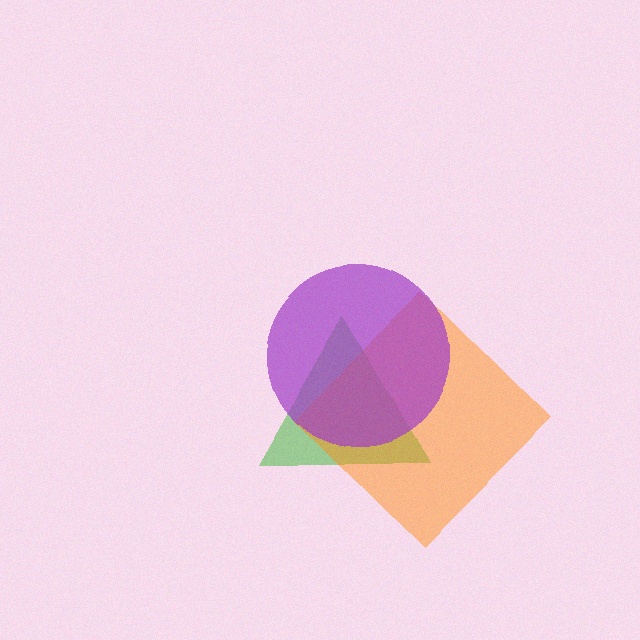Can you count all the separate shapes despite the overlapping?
Yes, there are 3 separate shapes.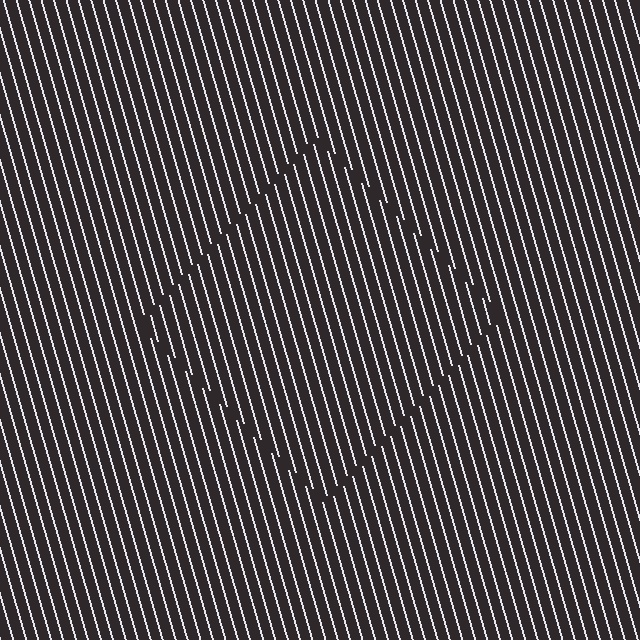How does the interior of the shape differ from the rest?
The interior of the shape contains the same grating, shifted by half a period — the contour is defined by the phase discontinuity where line-ends from the inner and outer gratings abut.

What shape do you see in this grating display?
An illusory square. The interior of the shape contains the same grating, shifted by half a period — the contour is defined by the phase discontinuity where line-ends from the inner and outer gratings abut.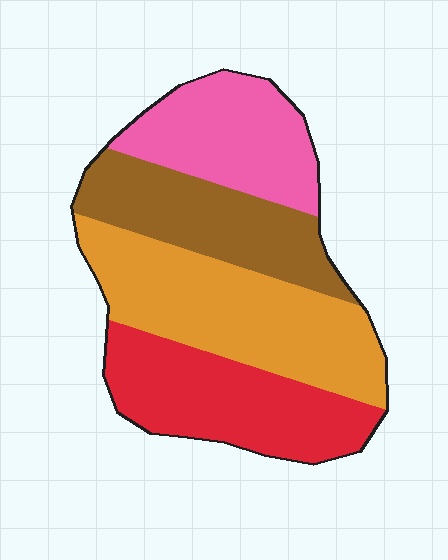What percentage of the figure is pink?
Pink takes up about one fifth (1/5) of the figure.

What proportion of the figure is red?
Red covers roughly 25% of the figure.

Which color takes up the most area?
Orange, at roughly 30%.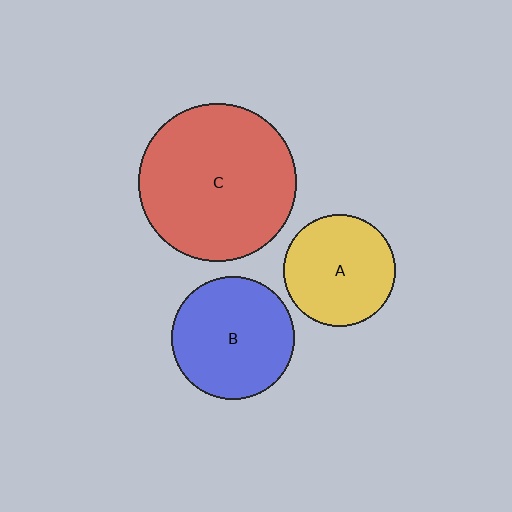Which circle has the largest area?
Circle C (red).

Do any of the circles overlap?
No, none of the circles overlap.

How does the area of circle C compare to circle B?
Approximately 1.7 times.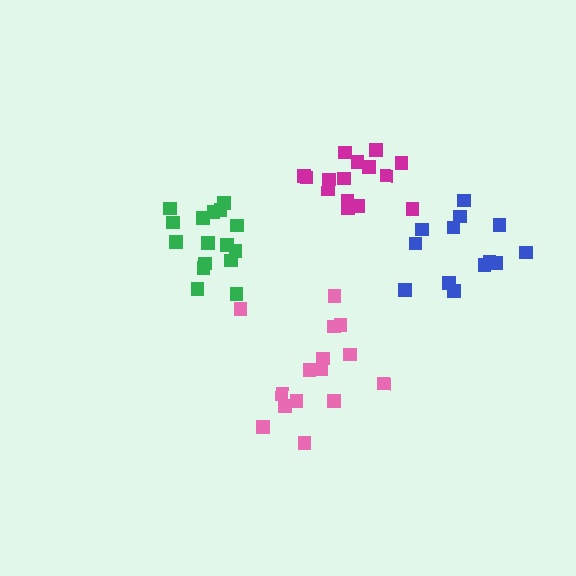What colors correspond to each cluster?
The clusters are colored: pink, magenta, green, blue.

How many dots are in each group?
Group 1: 15 dots, Group 2: 15 dots, Group 3: 16 dots, Group 4: 13 dots (59 total).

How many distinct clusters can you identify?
There are 4 distinct clusters.